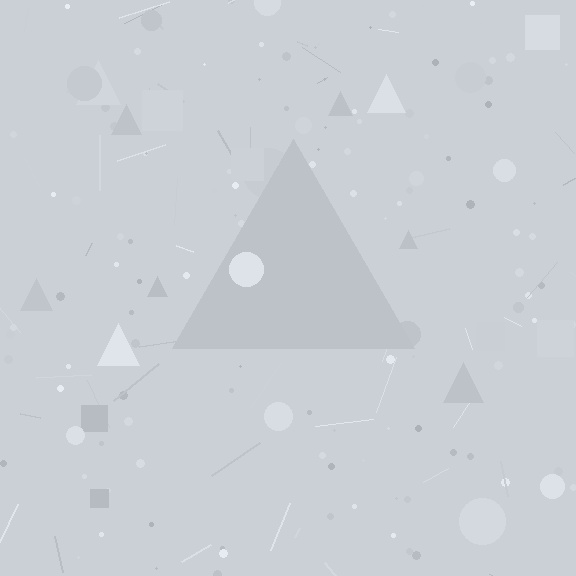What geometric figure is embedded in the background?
A triangle is embedded in the background.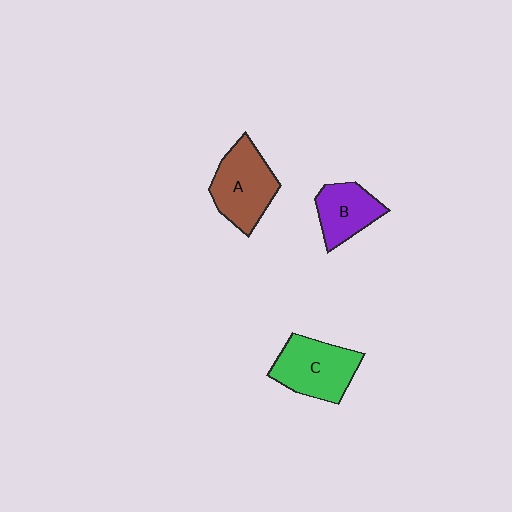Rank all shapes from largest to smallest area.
From largest to smallest: A (brown), C (green), B (purple).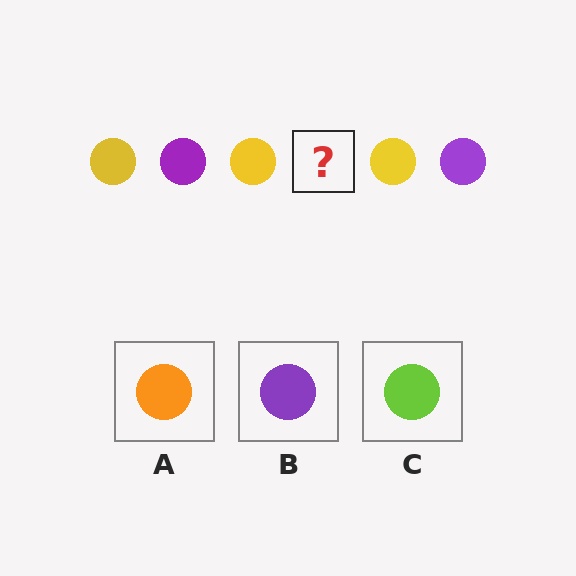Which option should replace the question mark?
Option B.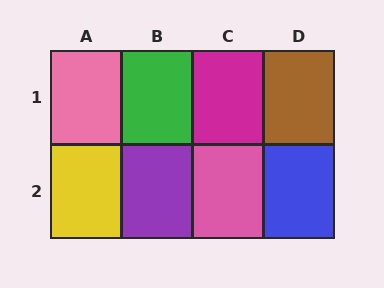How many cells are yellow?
1 cell is yellow.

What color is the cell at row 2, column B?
Purple.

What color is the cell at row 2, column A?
Yellow.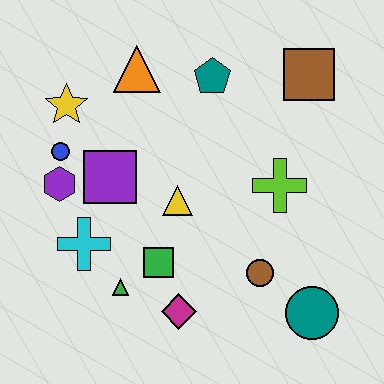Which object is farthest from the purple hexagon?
The teal circle is farthest from the purple hexagon.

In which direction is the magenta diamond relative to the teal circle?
The magenta diamond is to the left of the teal circle.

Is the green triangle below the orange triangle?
Yes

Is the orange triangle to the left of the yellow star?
No